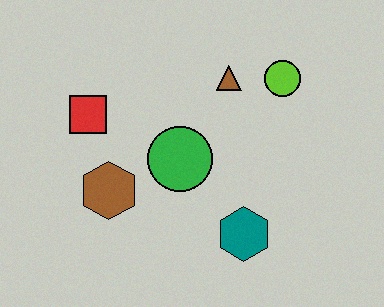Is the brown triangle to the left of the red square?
No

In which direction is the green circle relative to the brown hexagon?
The green circle is to the right of the brown hexagon.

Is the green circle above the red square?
No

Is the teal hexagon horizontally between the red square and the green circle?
No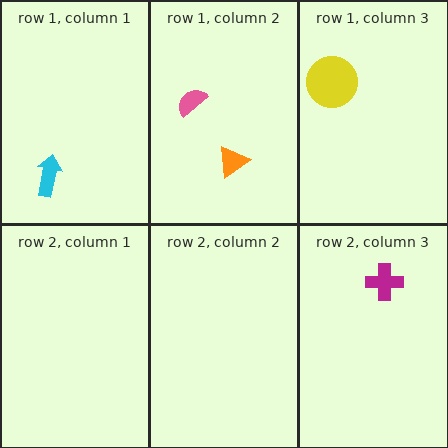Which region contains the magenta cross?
The row 2, column 3 region.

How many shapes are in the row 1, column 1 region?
1.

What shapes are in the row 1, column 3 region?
The yellow circle.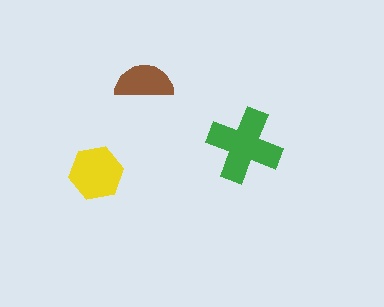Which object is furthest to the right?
The green cross is rightmost.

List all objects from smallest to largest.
The brown semicircle, the yellow hexagon, the green cross.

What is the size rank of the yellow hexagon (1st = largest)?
2nd.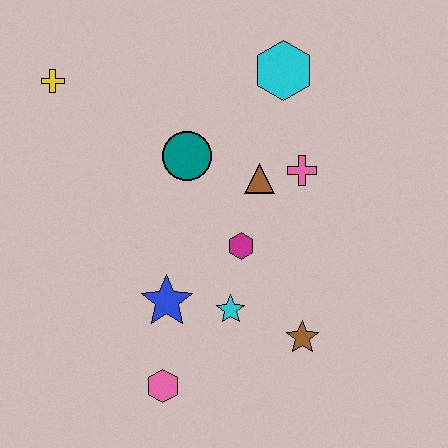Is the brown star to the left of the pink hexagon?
No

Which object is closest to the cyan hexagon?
The pink cross is closest to the cyan hexagon.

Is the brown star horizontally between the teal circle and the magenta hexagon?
No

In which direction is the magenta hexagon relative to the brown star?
The magenta hexagon is above the brown star.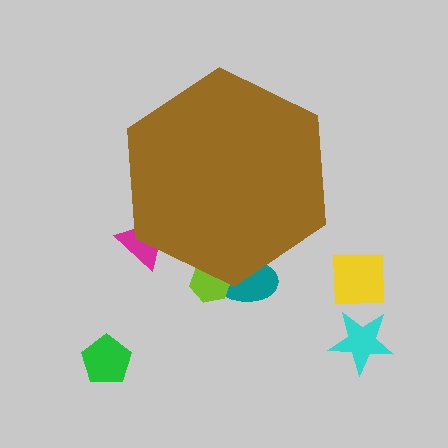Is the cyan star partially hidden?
No, the cyan star is fully visible.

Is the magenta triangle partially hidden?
Yes, the magenta triangle is partially hidden behind the brown hexagon.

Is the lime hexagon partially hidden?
Yes, the lime hexagon is partially hidden behind the brown hexagon.